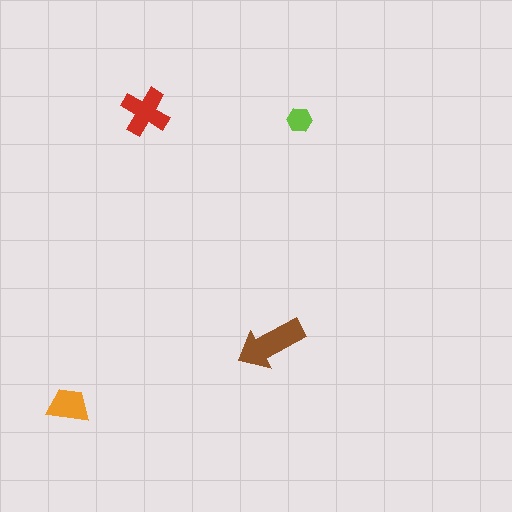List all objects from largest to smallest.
The brown arrow, the red cross, the orange trapezoid, the lime hexagon.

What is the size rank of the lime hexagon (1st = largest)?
4th.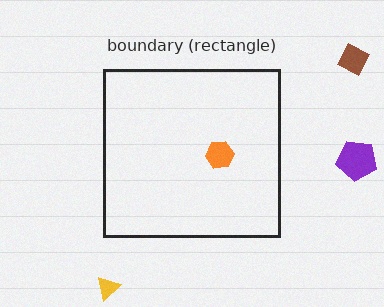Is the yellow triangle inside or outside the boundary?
Outside.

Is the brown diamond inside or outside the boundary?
Outside.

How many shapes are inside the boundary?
1 inside, 3 outside.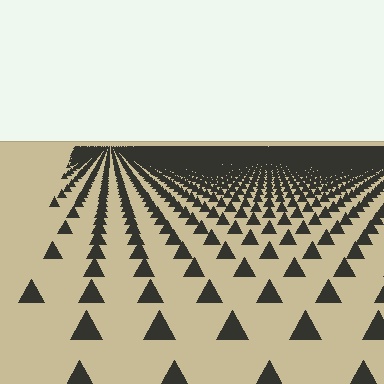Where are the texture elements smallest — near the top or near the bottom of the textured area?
Near the top.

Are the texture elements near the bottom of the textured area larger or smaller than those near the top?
Larger. Near the bottom, elements are closer to the viewer and appear at a bigger on-screen size.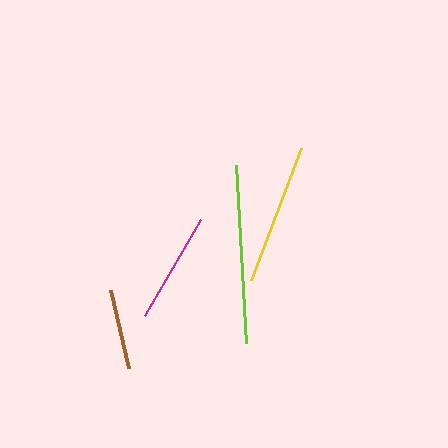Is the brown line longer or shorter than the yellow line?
The yellow line is longer than the brown line.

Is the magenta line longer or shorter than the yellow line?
The yellow line is longer than the magenta line.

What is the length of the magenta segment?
The magenta segment is approximately 111 pixels long.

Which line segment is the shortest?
The brown line is the shortest at approximately 80 pixels.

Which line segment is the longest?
The lime line is the longest at approximately 179 pixels.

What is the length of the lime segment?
The lime segment is approximately 179 pixels long.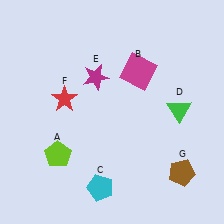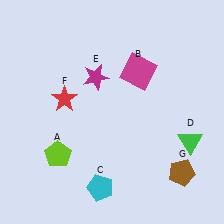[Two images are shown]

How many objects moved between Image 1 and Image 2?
1 object moved between the two images.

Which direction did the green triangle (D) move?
The green triangle (D) moved down.